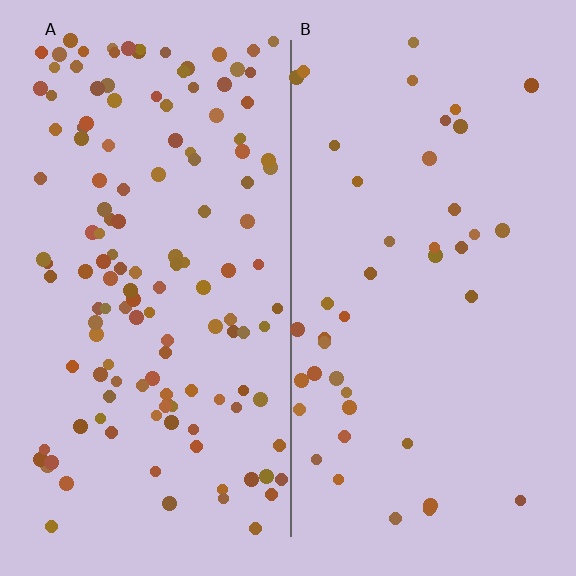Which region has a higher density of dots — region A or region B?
A (the left).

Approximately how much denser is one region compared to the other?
Approximately 3.2× — region A over region B.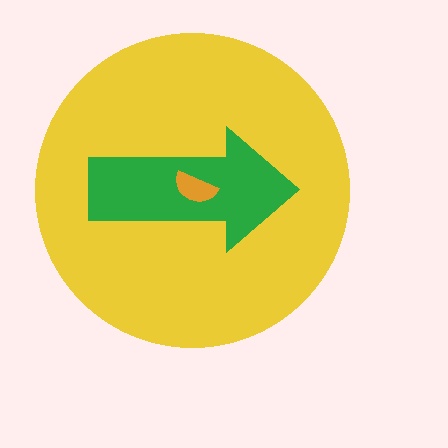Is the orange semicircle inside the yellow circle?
Yes.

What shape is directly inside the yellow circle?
The green arrow.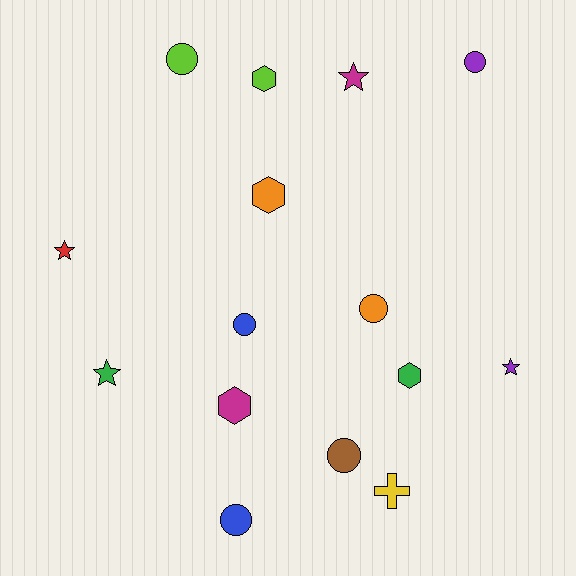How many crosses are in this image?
There is 1 cross.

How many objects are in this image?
There are 15 objects.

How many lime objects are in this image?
There are 2 lime objects.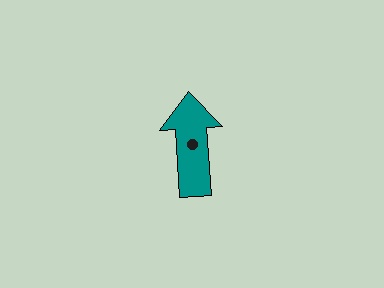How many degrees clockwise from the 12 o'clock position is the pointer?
Approximately 356 degrees.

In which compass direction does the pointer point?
North.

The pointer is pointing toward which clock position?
Roughly 12 o'clock.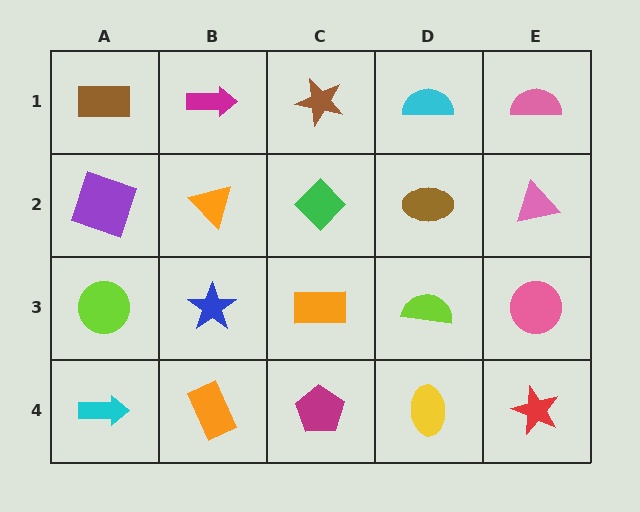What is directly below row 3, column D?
A yellow ellipse.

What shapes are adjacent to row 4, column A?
A lime circle (row 3, column A), an orange rectangle (row 4, column B).